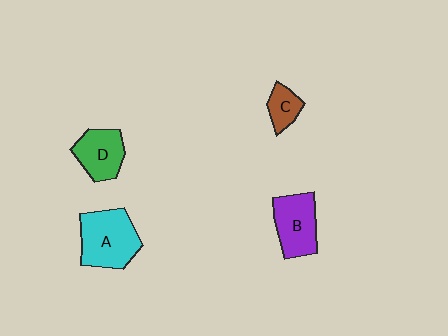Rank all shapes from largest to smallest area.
From largest to smallest: A (cyan), B (purple), D (green), C (brown).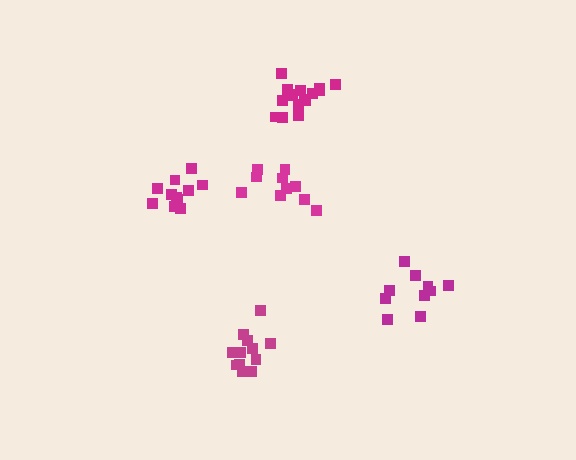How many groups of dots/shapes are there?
There are 5 groups.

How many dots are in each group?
Group 1: 16 dots, Group 2: 12 dots, Group 3: 11 dots, Group 4: 10 dots, Group 5: 10 dots (59 total).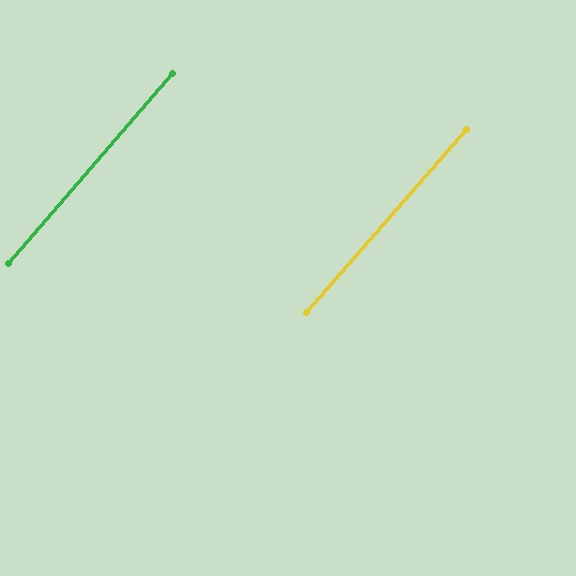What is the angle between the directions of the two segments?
Approximately 0 degrees.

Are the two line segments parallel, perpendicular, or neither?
Parallel — their directions differ by only 0.2°.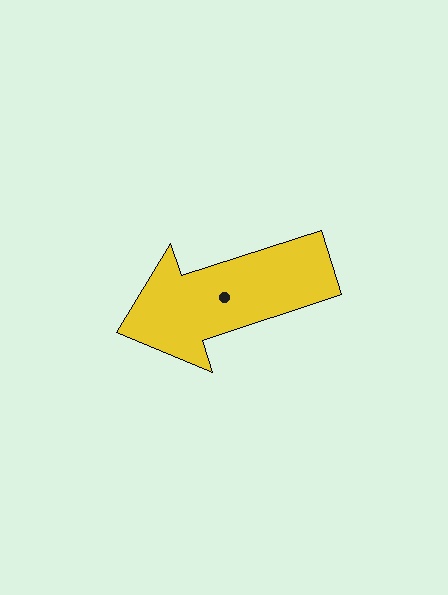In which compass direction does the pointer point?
West.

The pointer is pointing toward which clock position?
Roughly 8 o'clock.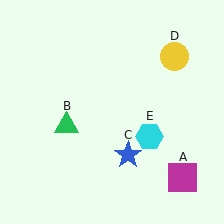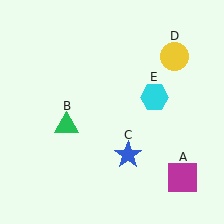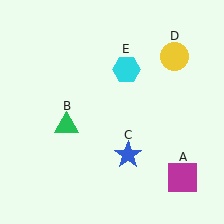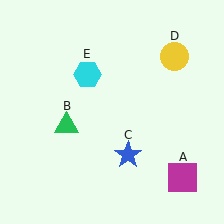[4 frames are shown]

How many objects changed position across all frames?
1 object changed position: cyan hexagon (object E).